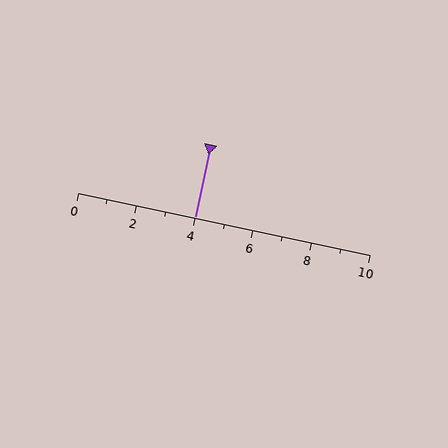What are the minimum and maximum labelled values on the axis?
The axis runs from 0 to 10.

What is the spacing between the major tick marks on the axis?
The major ticks are spaced 2 apart.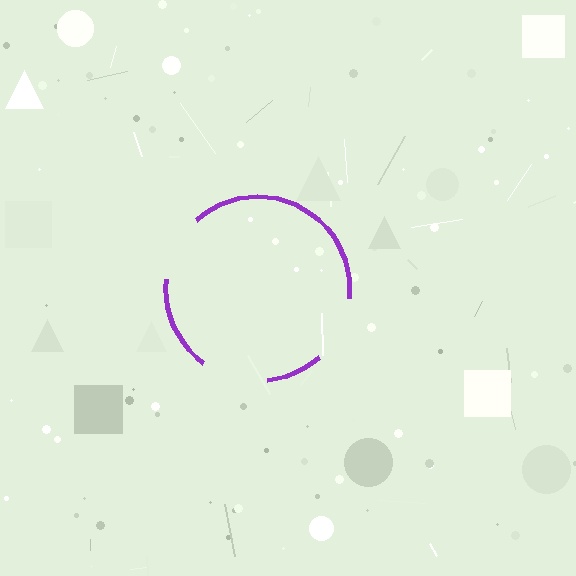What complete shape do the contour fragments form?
The contour fragments form a circle.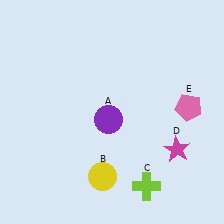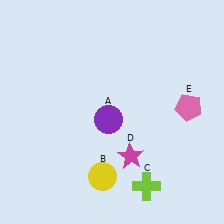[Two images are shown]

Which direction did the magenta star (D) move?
The magenta star (D) moved left.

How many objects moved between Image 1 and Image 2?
1 object moved between the two images.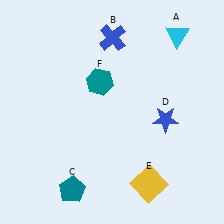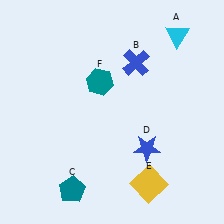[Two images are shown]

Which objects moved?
The objects that moved are: the blue cross (B), the blue star (D).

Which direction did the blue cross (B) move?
The blue cross (B) moved down.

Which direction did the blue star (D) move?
The blue star (D) moved down.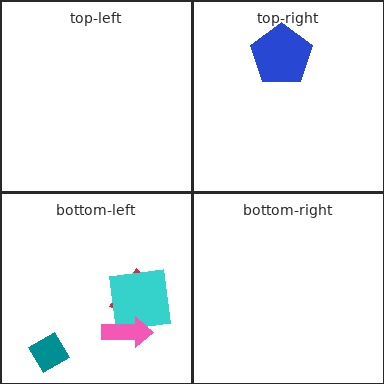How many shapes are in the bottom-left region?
4.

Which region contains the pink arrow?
The bottom-left region.